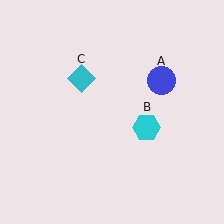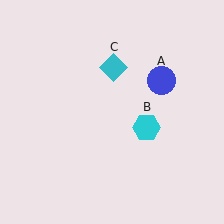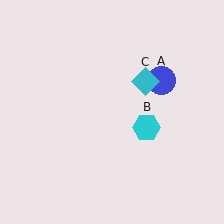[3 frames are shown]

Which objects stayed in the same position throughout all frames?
Blue circle (object A) and cyan hexagon (object B) remained stationary.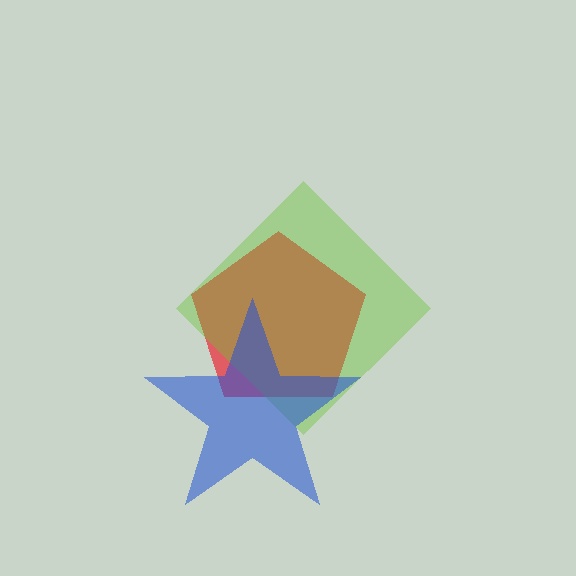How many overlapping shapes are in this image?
There are 3 overlapping shapes in the image.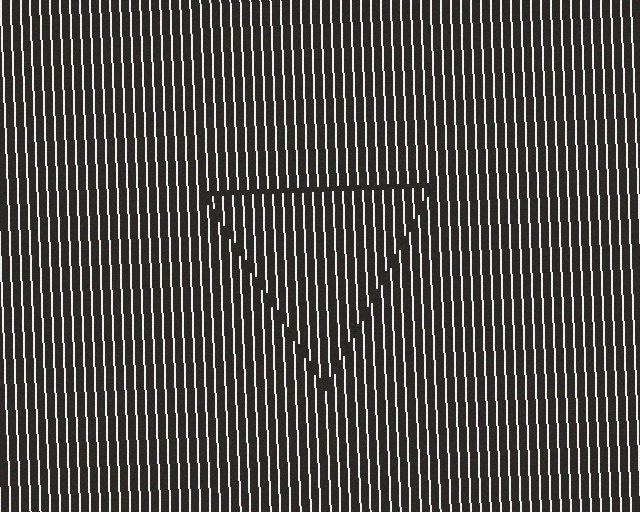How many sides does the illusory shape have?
3 sides — the line-ends trace a triangle.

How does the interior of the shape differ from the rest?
The interior of the shape contains the same grating, shifted by half a period — the contour is defined by the phase discontinuity where line-ends from the inner and outer gratings abut.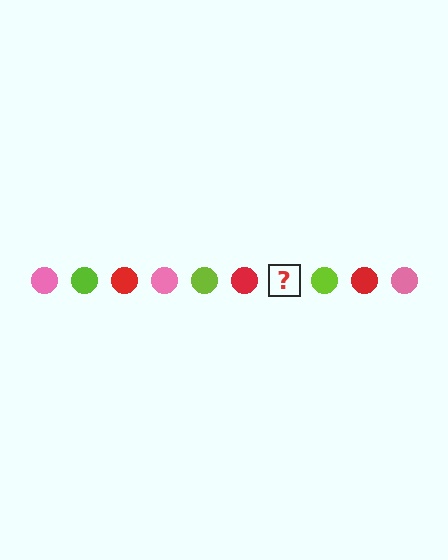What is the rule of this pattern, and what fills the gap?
The rule is that the pattern cycles through pink, lime, red circles. The gap should be filled with a pink circle.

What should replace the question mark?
The question mark should be replaced with a pink circle.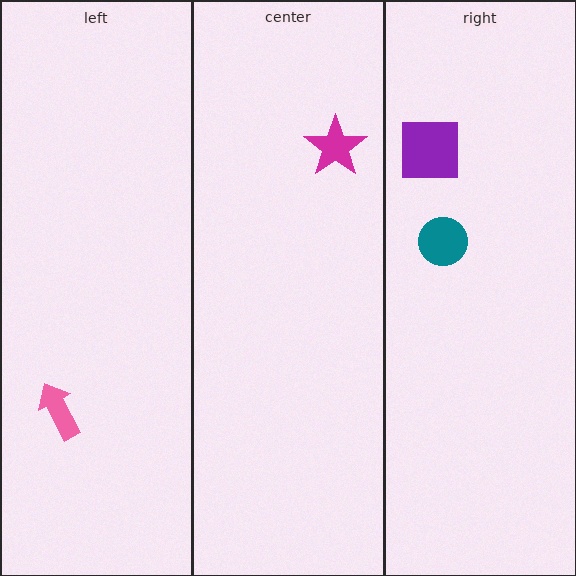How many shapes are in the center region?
1.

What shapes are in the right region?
The purple square, the teal circle.